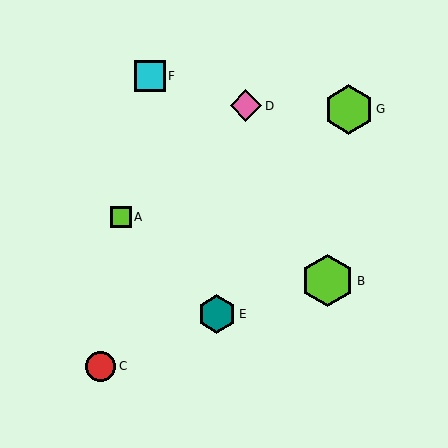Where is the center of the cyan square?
The center of the cyan square is at (150, 76).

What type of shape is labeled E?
Shape E is a teal hexagon.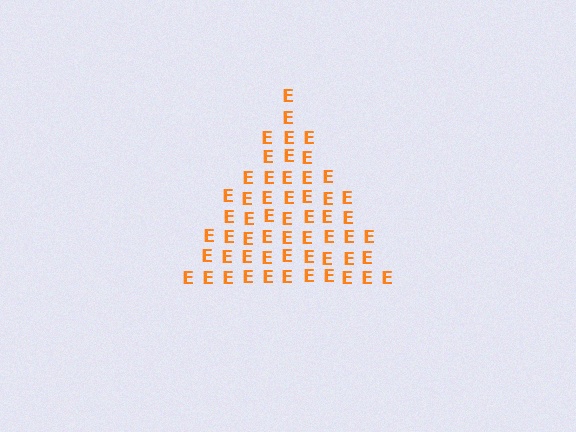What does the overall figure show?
The overall figure shows a triangle.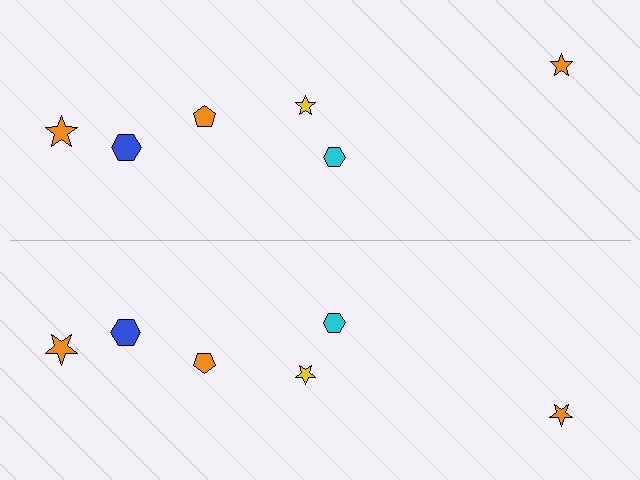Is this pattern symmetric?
Yes, this pattern has bilateral (reflection) symmetry.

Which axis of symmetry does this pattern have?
The pattern has a horizontal axis of symmetry running through the center of the image.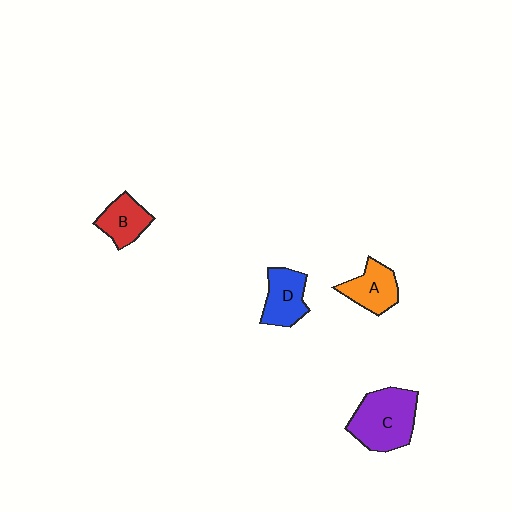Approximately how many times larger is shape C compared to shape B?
Approximately 1.8 times.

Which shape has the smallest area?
Shape B (red).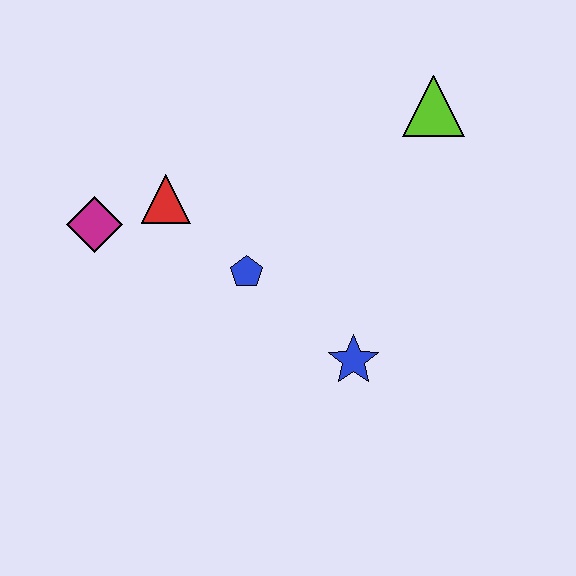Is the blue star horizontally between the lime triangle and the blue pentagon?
Yes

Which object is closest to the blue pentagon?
The red triangle is closest to the blue pentagon.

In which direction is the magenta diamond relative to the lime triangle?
The magenta diamond is to the left of the lime triangle.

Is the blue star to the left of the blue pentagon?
No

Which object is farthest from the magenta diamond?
The lime triangle is farthest from the magenta diamond.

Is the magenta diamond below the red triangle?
Yes